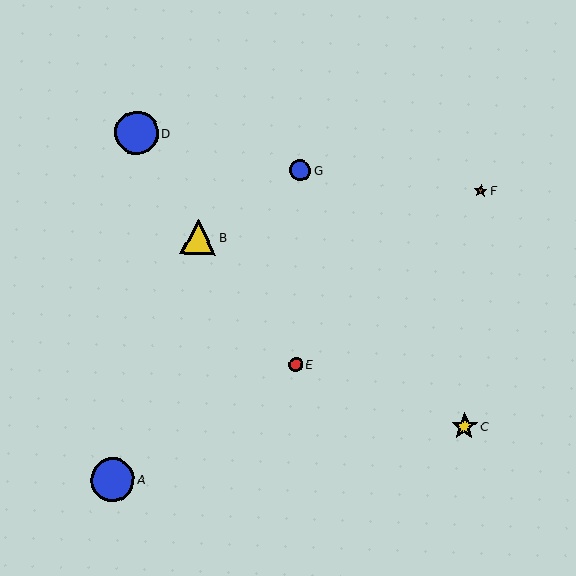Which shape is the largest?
The blue circle (labeled A) is the largest.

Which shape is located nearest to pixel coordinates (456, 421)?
The yellow star (labeled C) at (464, 426) is nearest to that location.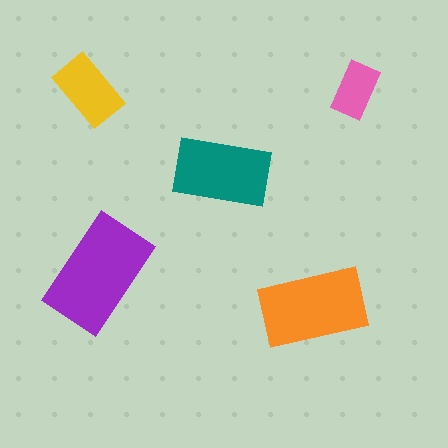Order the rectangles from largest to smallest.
the purple one, the orange one, the teal one, the yellow one, the pink one.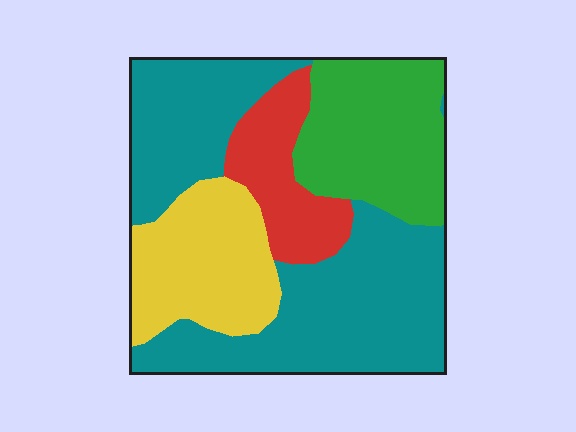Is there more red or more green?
Green.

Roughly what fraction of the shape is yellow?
Yellow covers roughly 20% of the shape.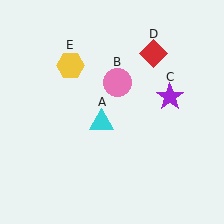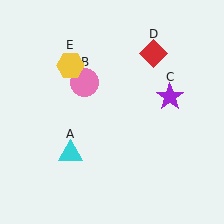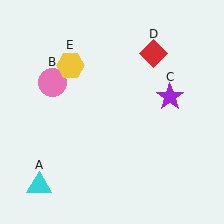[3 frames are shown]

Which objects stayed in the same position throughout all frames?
Purple star (object C) and red diamond (object D) and yellow hexagon (object E) remained stationary.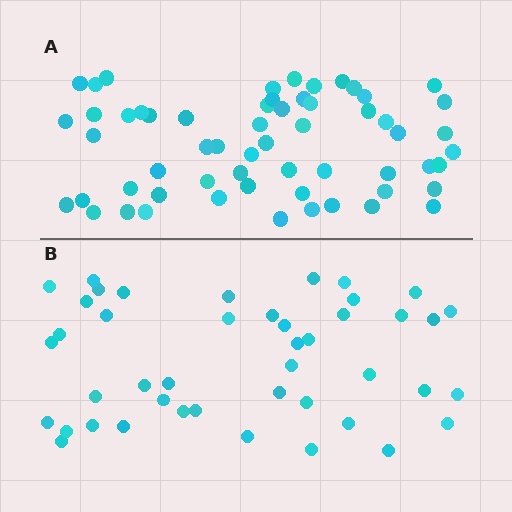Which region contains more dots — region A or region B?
Region A (the top region) has more dots.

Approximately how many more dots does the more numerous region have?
Region A has approximately 15 more dots than region B.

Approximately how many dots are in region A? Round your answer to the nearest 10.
About 60 dots. (The exact count is 59, which rounds to 60.)